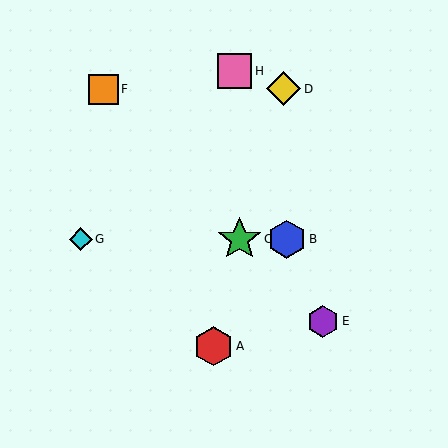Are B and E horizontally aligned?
No, B is at y≈239 and E is at y≈321.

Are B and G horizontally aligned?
Yes, both are at y≈239.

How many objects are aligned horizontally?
3 objects (B, C, G) are aligned horizontally.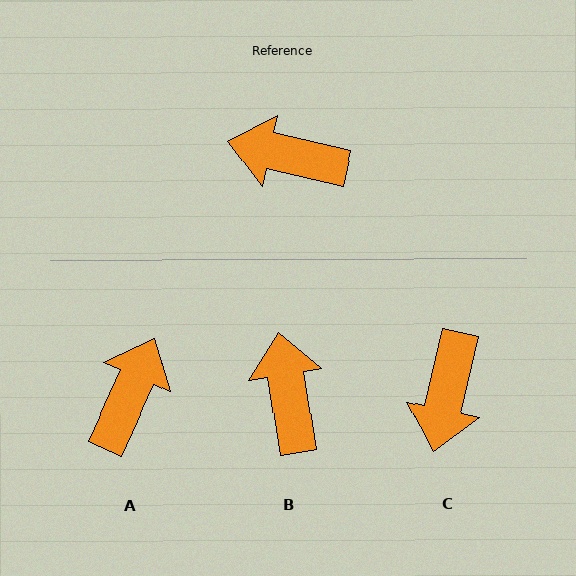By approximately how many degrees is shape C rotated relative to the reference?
Approximately 90 degrees counter-clockwise.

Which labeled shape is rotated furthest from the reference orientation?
A, about 101 degrees away.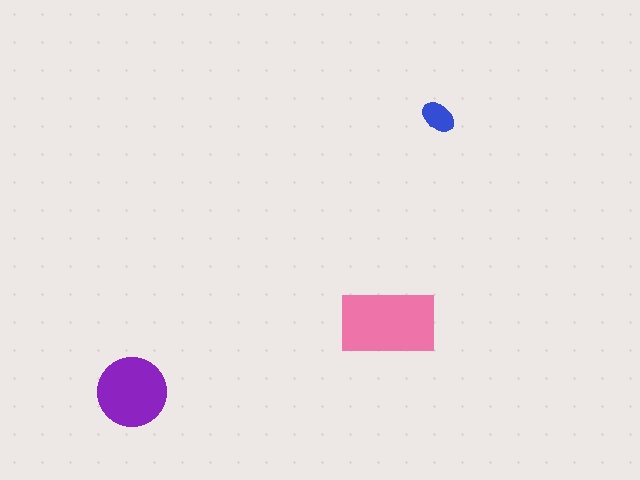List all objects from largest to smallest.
The pink rectangle, the purple circle, the blue ellipse.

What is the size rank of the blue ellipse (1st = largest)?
3rd.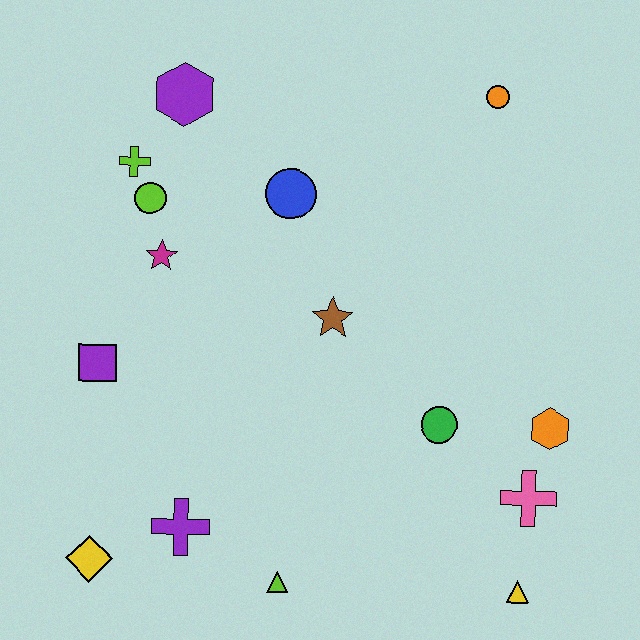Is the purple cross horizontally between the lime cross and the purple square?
No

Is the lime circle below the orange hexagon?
No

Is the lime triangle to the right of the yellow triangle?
No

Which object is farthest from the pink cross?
The purple hexagon is farthest from the pink cross.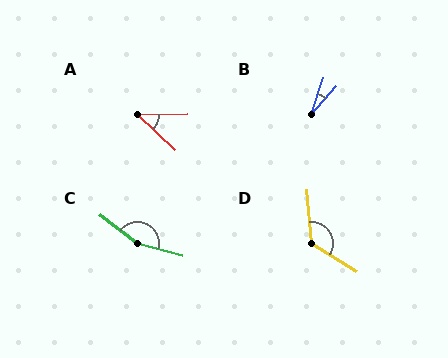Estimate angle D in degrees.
Approximately 127 degrees.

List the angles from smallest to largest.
B (22°), A (44°), D (127°), C (156°).